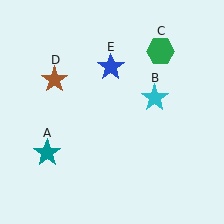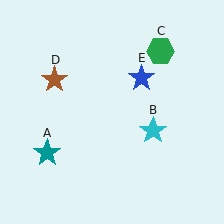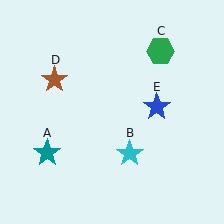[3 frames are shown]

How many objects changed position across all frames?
2 objects changed position: cyan star (object B), blue star (object E).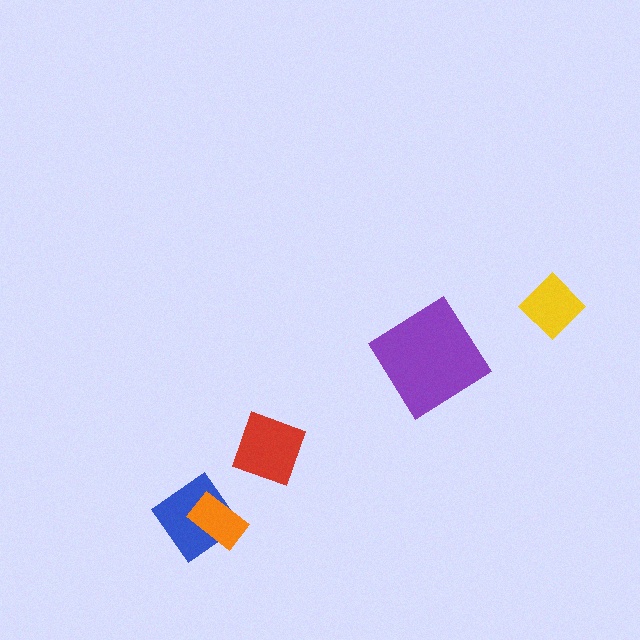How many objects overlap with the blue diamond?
1 object overlaps with the blue diamond.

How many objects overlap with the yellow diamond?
0 objects overlap with the yellow diamond.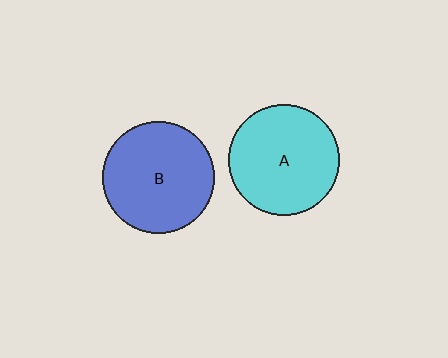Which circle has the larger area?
Circle B (blue).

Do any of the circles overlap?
No, none of the circles overlap.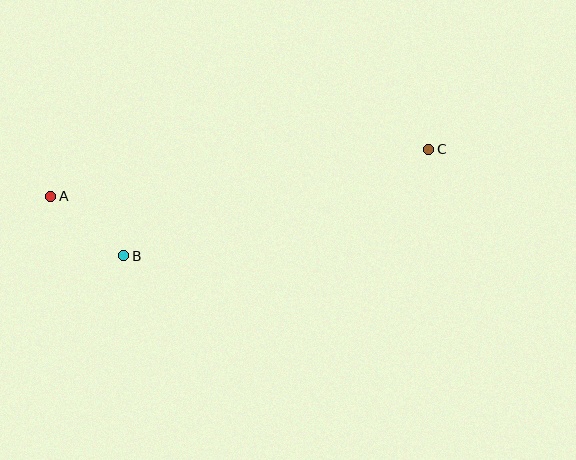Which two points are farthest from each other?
Points A and C are farthest from each other.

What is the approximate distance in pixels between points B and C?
The distance between B and C is approximately 323 pixels.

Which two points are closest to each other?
Points A and B are closest to each other.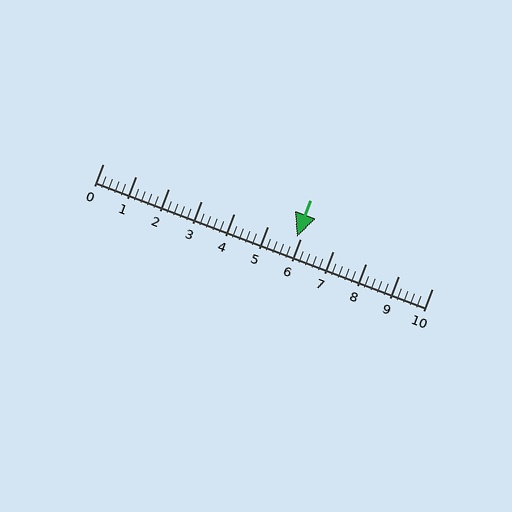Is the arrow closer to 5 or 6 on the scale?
The arrow is closer to 6.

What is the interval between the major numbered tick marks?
The major tick marks are spaced 1 units apart.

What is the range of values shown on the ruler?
The ruler shows values from 0 to 10.